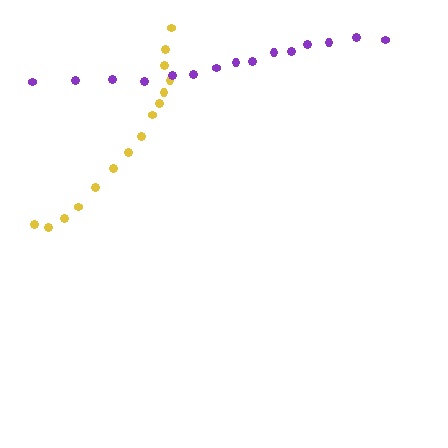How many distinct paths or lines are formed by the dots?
There are 2 distinct paths.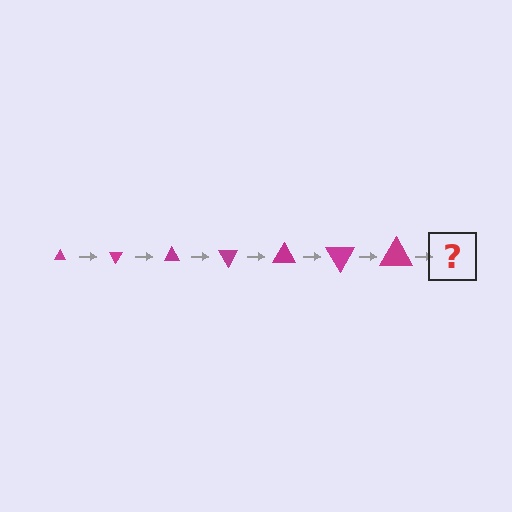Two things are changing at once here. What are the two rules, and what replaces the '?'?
The two rules are that the triangle grows larger each step and it rotates 60 degrees each step. The '?' should be a triangle, larger than the previous one and rotated 420 degrees from the start.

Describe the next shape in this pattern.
It should be a triangle, larger than the previous one and rotated 420 degrees from the start.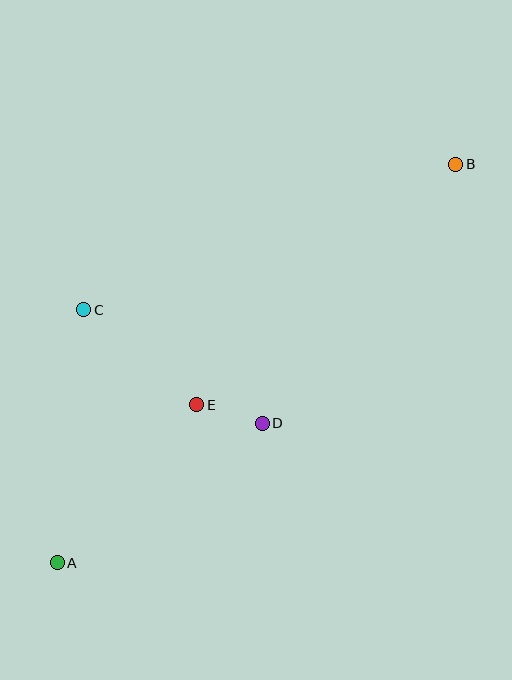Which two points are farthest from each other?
Points A and B are farthest from each other.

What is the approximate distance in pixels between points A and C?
The distance between A and C is approximately 254 pixels.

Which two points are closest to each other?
Points D and E are closest to each other.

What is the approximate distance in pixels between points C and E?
The distance between C and E is approximately 148 pixels.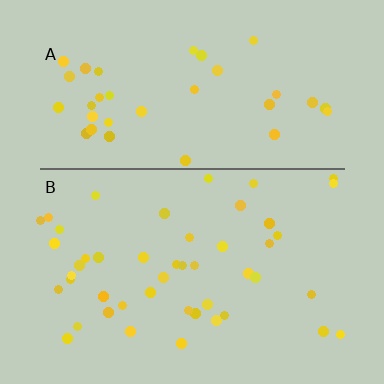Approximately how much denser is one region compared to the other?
Approximately 1.2× — region B over region A.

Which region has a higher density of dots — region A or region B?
B (the bottom).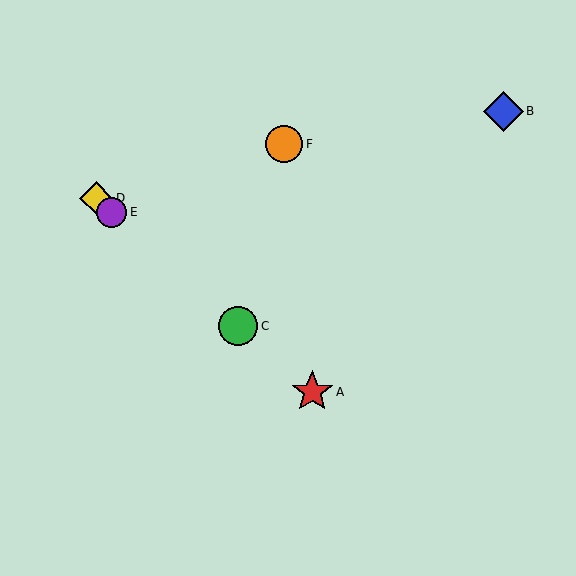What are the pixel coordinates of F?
Object F is at (284, 144).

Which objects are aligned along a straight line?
Objects A, C, D, E are aligned along a straight line.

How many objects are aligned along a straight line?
4 objects (A, C, D, E) are aligned along a straight line.